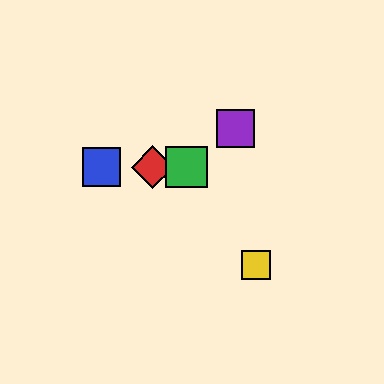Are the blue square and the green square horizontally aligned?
Yes, both are at y≈167.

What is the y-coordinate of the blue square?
The blue square is at y≈167.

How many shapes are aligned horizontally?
3 shapes (the red diamond, the blue square, the green square) are aligned horizontally.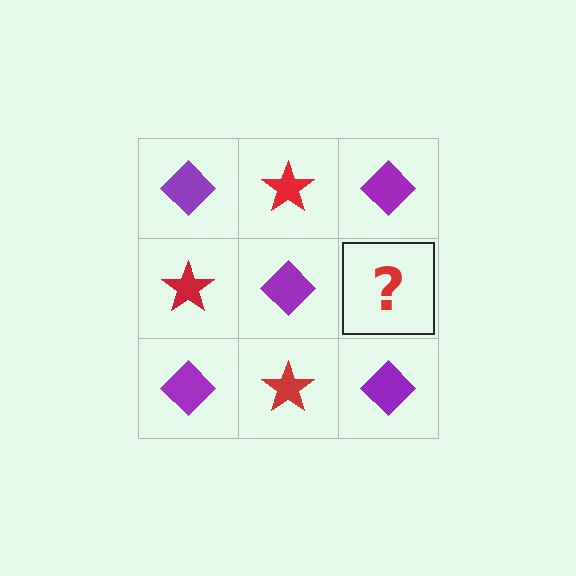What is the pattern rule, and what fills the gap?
The rule is that it alternates purple diamond and red star in a checkerboard pattern. The gap should be filled with a red star.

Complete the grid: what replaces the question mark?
The question mark should be replaced with a red star.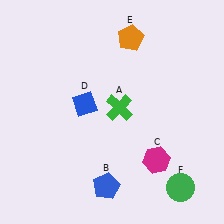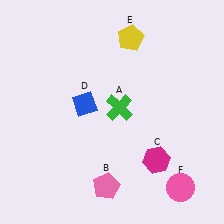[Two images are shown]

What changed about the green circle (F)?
In Image 1, F is green. In Image 2, it changed to pink.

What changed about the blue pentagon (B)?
In Image 1, B is blue. In Image 2, it changed to pink.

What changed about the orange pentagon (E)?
In Image 1, E is orange. In Image 2, it changed to yellow.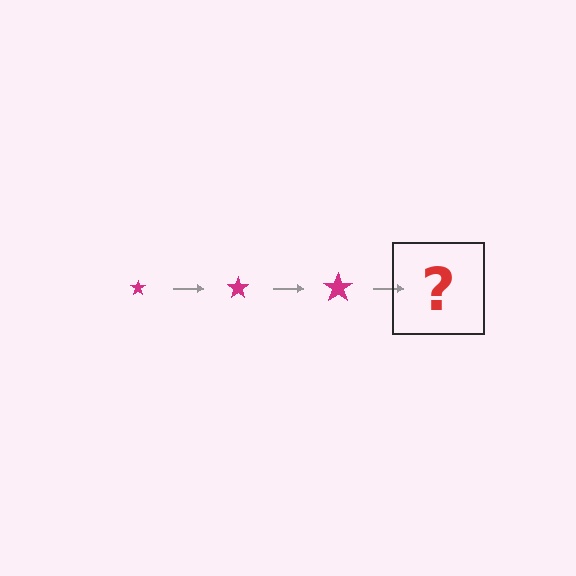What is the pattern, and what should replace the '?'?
The pattern is that the star gets progressively larger each step. The '?' should be a magenta star, larger than the previous one.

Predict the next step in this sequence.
The next step is a magenta star, larger than the previous one.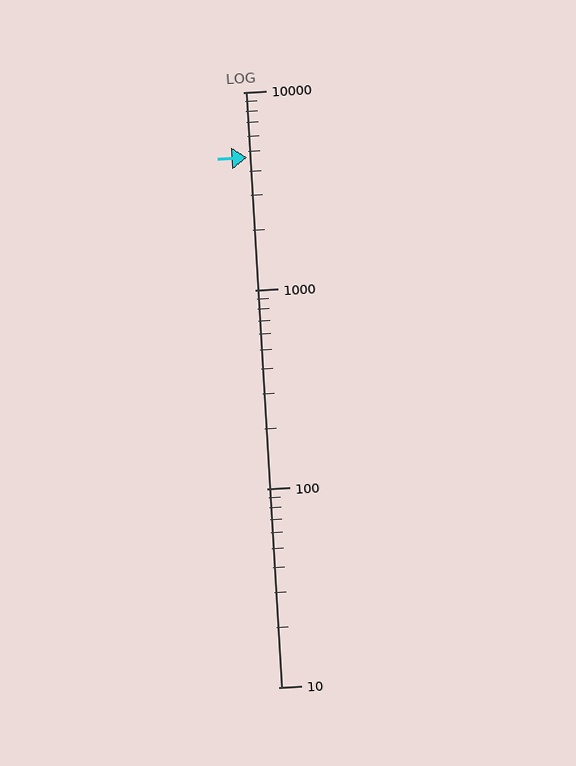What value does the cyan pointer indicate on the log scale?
The pointer indicates approximately 4700.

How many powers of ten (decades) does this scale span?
The scale spans 3 decades, from 10 to 10000.